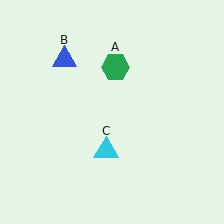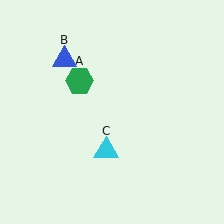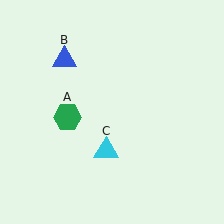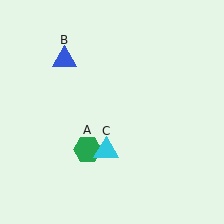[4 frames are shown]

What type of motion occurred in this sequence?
The green hexagon (object A) rotated counterclockwise around the center of the scene.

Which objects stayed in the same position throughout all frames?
Blue triangle (object B) and cyan triangle (object C) remained stationary.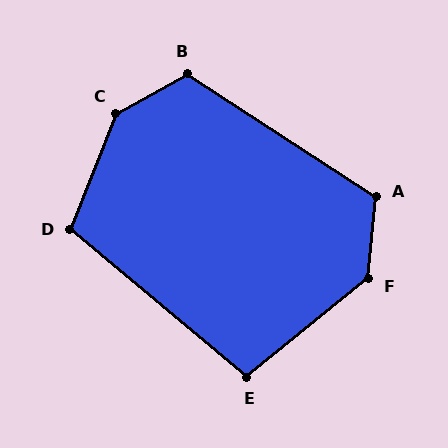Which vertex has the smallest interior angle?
E, at approximately 101 degrees.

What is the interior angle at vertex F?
Approximately 134 degrees (obtuse).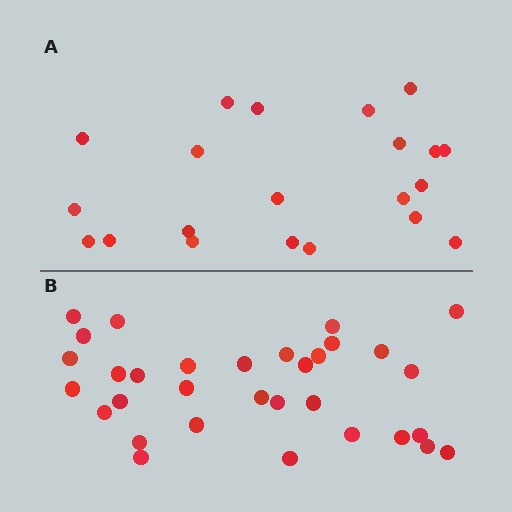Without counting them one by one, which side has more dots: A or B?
Region B (the bottom region) has more dots.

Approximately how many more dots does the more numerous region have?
Region B has roughly 12 or so more dots than region A.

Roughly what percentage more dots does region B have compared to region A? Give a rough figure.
About 50% more.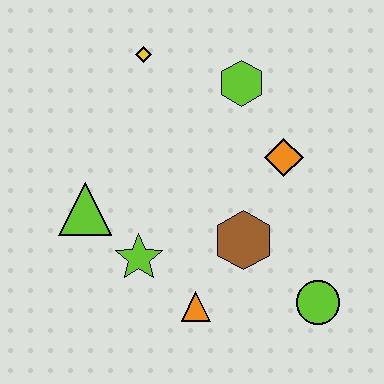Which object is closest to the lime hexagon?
The orange diamond is closest to the lime hexagon.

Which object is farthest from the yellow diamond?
The lime circle is farthest from the yellow diamond.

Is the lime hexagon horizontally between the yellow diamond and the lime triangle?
No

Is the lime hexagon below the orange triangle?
No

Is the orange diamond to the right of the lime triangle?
Yes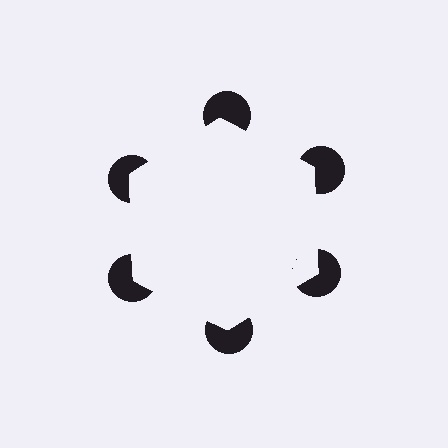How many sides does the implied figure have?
6 sides.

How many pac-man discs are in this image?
There are 6 — one at each vertex of the illusory hexagon.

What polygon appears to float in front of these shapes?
An illusory hexagon — its edges are inferred from the aligned wedge cuts in the pac-man discs, not physically drawn.